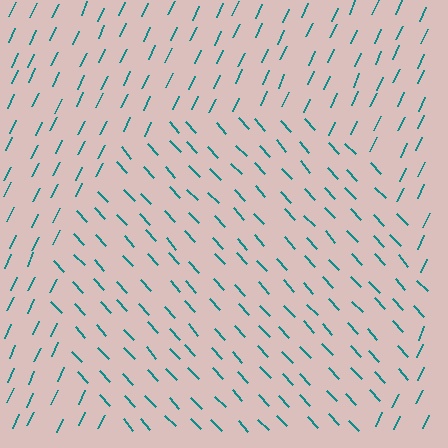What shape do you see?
I see a circle.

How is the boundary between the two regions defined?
The boundary is defined purely by a change in line orientation (approximately 67 degrees difference). All lines are the same color and thickness.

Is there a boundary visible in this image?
Yes, there is a texture boundary formed by a change in line orientation.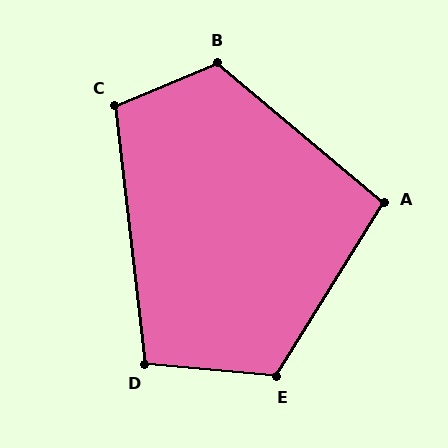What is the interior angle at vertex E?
Approximately 116 degrees (obtuse).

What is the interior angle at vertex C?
Approximately 106 degrees (obtuse).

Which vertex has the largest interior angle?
B, at approximately 117 degrees.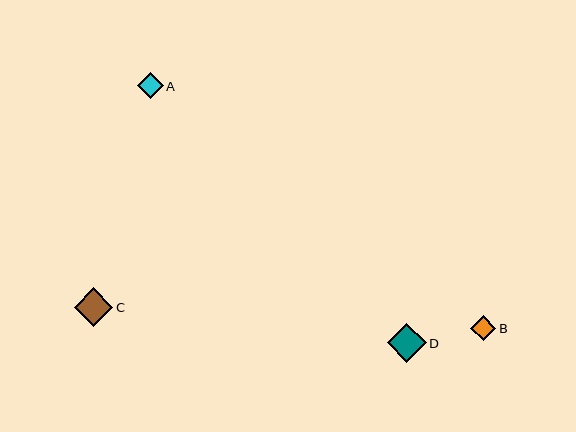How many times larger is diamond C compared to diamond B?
Diamond C is approximately 1.5 times the size of diamond B.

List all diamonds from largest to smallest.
From largest to smallest: C, D, A, B.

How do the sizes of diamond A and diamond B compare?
Diamond A and diamond B are approximately the same size.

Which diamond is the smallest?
Diamond B is the smallest with a size of approximately 25 pixels.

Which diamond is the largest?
Diamond C is the largest with a size of approximately 39 pixels.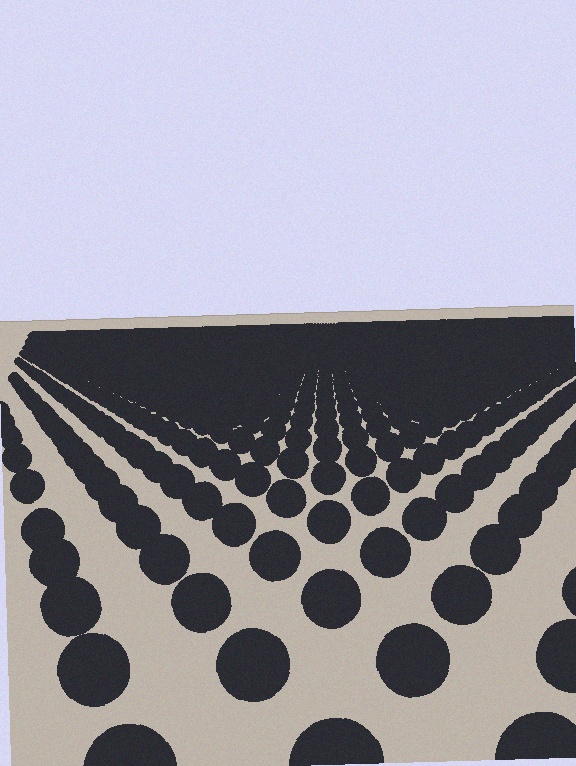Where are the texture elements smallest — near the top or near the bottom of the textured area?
Near the top.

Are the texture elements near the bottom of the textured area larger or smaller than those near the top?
Larger. Near the bottom, elements are closer to the viewer and appear at a bigger on-screen size.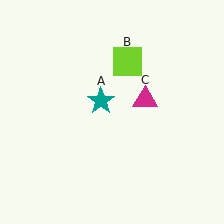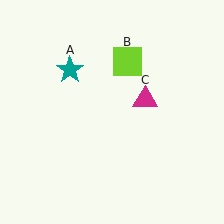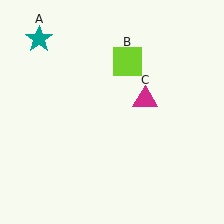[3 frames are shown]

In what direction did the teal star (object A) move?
The teal star (object A) moved up and to the left.